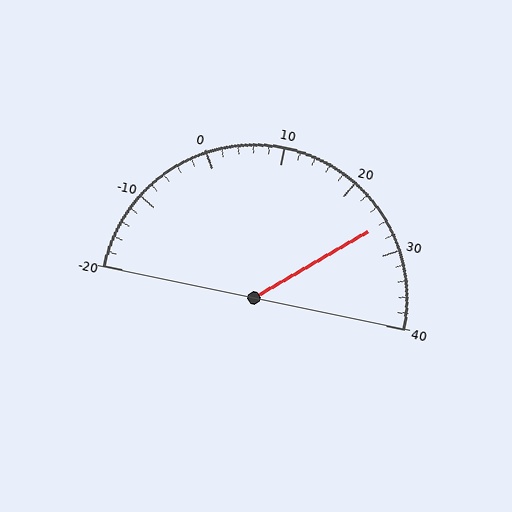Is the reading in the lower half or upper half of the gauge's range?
The reading is in the upper half of the range (-20 to 40).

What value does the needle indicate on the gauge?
The needle indicates approximately 26.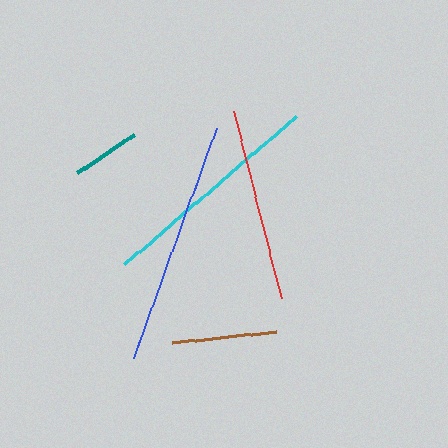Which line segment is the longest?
The blue line is the longest at approximately 246 pixels.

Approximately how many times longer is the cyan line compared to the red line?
The cyan line is approximately 1.2 times the length of the red line.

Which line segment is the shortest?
The teal line is the shortest at approximately 68 pixels.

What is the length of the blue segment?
The blue segment is approximately 246 pixels long.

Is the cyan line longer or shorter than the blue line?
The blue line is longer than the cyan line.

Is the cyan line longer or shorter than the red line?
The cyan line is longer than the red line.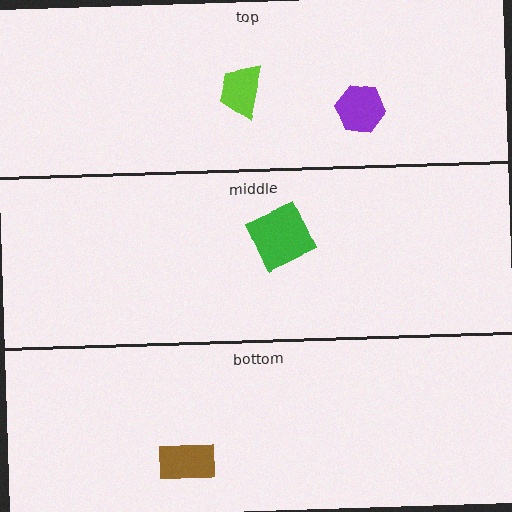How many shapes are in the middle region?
1.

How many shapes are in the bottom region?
1.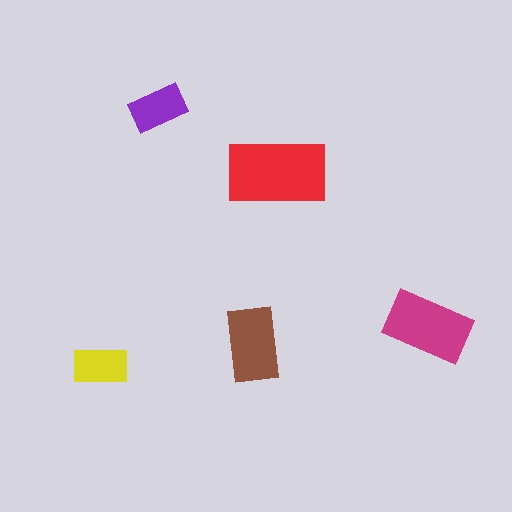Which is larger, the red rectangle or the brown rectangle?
The red one.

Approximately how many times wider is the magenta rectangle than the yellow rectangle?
About 1.5 times wider.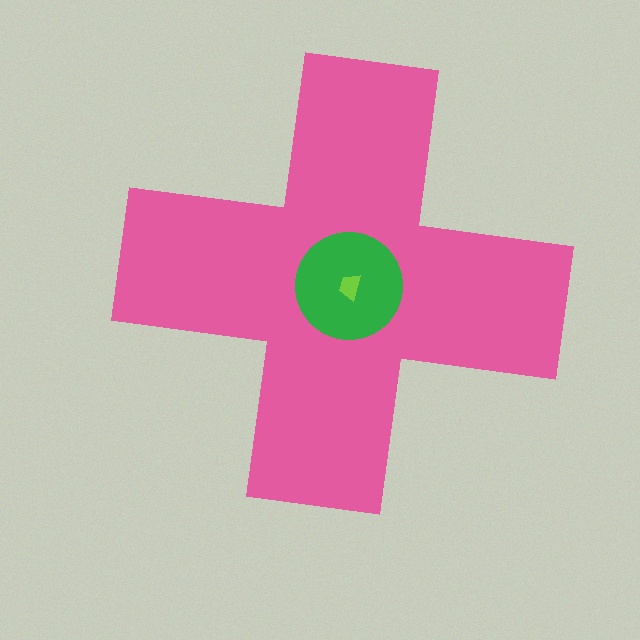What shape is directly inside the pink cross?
The green circle.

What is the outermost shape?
The pink cross.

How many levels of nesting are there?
3.